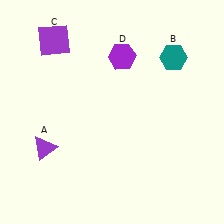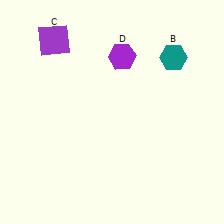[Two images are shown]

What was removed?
The purple triangle (A) was removed in Image 2.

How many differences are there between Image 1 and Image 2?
There is 1 difference between the two images.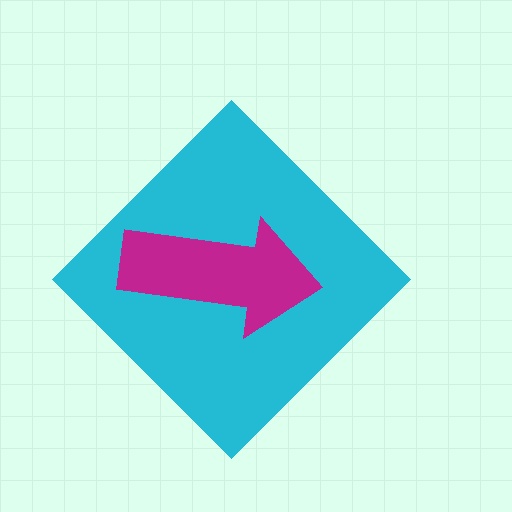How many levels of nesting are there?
2.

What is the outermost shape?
The cyan diamond.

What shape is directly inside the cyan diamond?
The magenta arrow.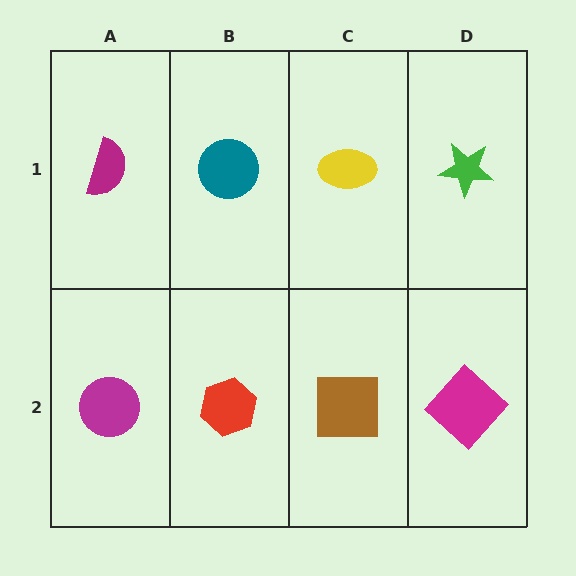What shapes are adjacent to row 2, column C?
A yellow ellipse (row 1, column C), a red hexagon (row 2, column B), a magenta diamond (row 2, column D).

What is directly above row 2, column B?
A teal circle.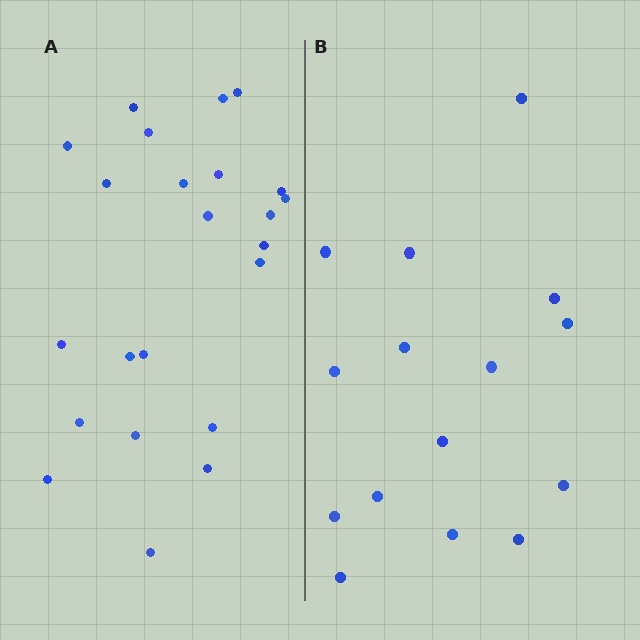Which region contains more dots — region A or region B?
Region A (the left region) has more dots.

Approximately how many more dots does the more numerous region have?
Region A has roughly 8 or so more dots than region B.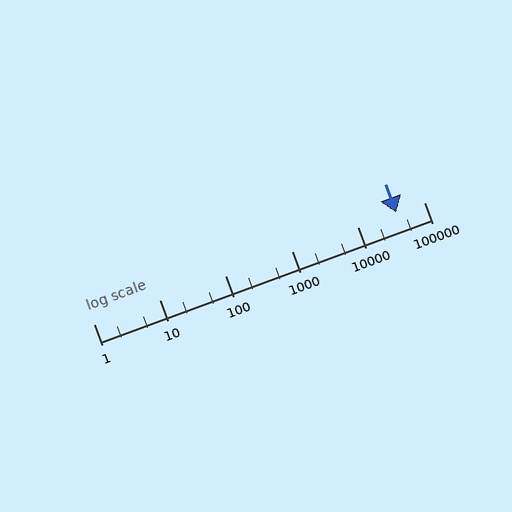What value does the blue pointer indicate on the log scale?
The pointer indicates approximately 38000.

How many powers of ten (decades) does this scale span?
The scale spans 5 decades, from 1 to 100000.